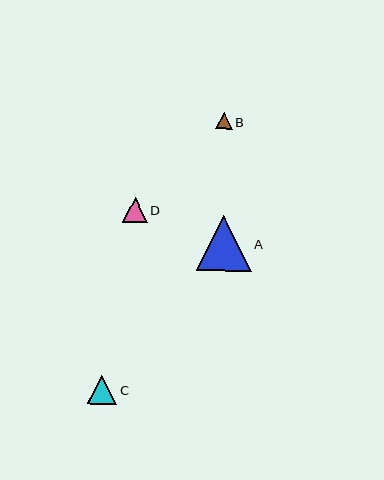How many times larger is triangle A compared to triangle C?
Triangle A is approximately 1.9 times the size of triangle C.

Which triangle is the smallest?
Triangle B is the smallest with a size of approximately 16 pixels.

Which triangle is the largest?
Triangle A is the largest with a size of approximately 55 pixels.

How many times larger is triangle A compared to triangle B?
Triangle A is approximately 3.4 times the size of triangle B.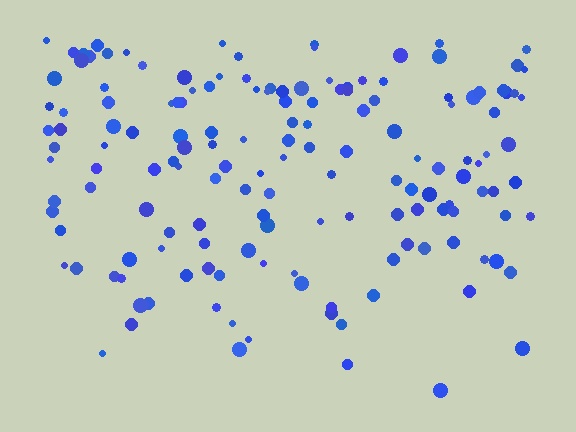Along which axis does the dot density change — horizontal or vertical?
Vertical.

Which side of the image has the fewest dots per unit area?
The bottom.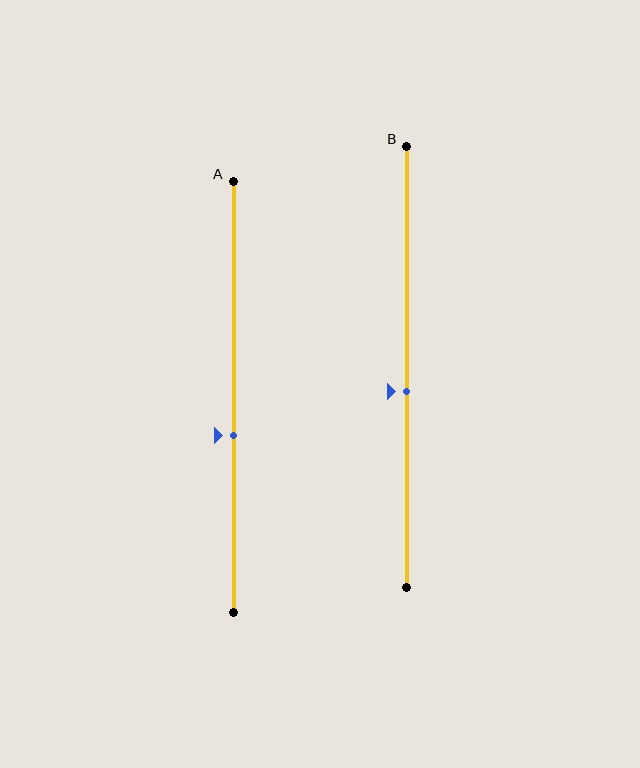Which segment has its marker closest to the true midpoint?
Segment B has its marker closest to the true midpoint.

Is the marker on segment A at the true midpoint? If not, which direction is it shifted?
No, the marker on segment A is shifted downward by about 9% of the segment length.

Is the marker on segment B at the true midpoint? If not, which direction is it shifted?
No, the marker on segment B is shifted downward by about 6% of the segment length.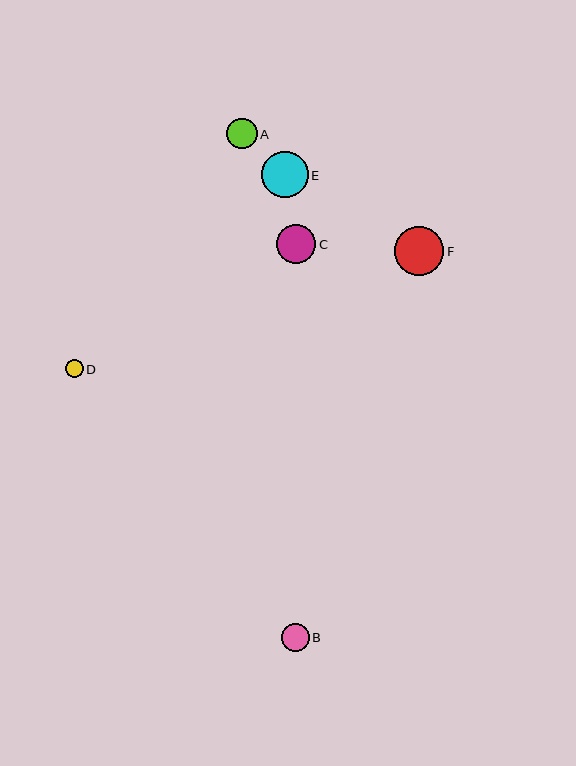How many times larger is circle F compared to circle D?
Circle F is approximately 2.8 times the size of circle D.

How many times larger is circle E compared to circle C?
Circle E is approximately 1.2 times the size of circle C.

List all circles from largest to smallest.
From largest to smallest: F, E, C, A, B, D.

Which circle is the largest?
Circle F is the largest with a size of approximately 49 pixels.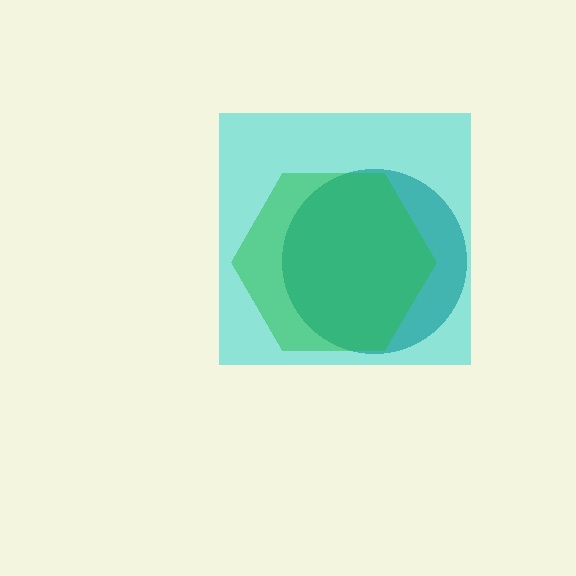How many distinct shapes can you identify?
There are 3 distinct shapes: a cyan square, a teal circle, a green hexagon.